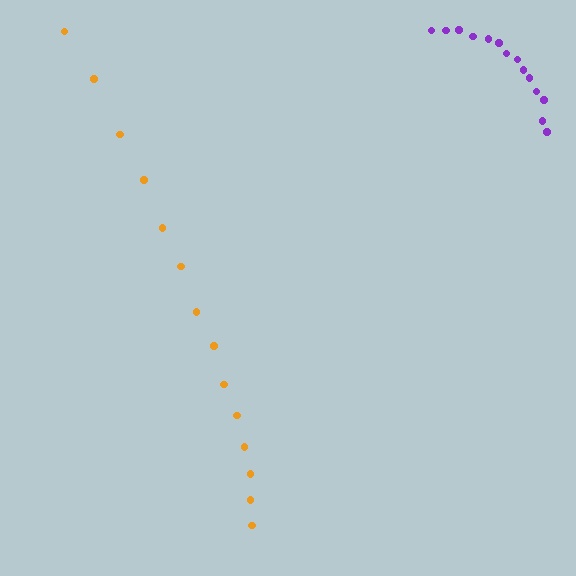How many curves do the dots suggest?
There are 2 distinct paths.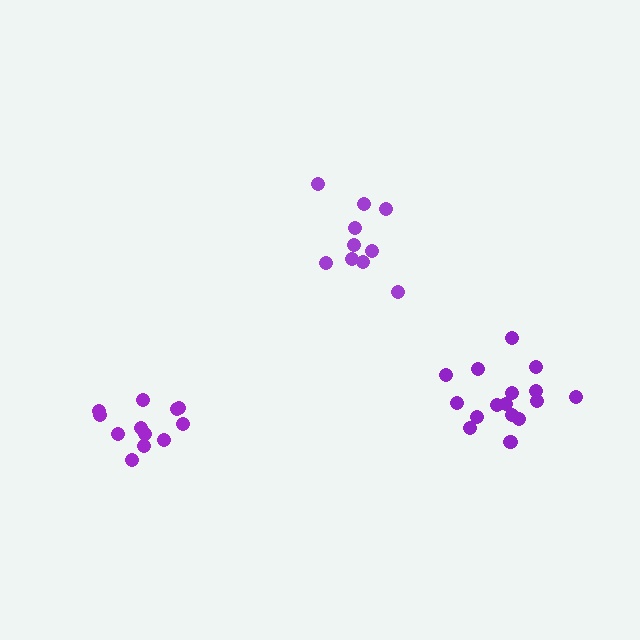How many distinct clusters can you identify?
There are 3 distinct clusters.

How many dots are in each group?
Group 1: 12 dots, Group 2: 10 dots, Group 3: 16 dots (38 total).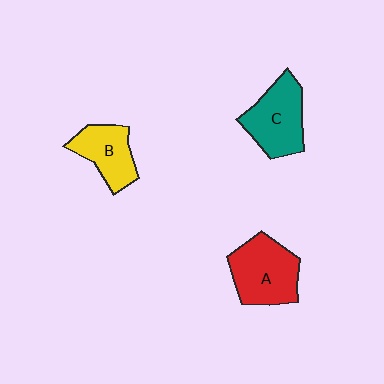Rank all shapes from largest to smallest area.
From largest to smallest: A (red), C (teal), B (yellow).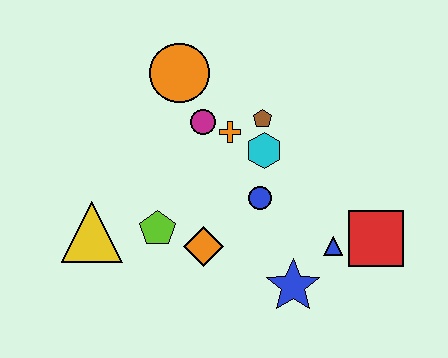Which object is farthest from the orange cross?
The red square is farthest from the orange cross.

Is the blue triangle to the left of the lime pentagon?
No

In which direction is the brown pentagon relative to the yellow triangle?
The brown pentagon is to the right of the yellow triangle.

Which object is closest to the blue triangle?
The red square is closest to the blue triangle.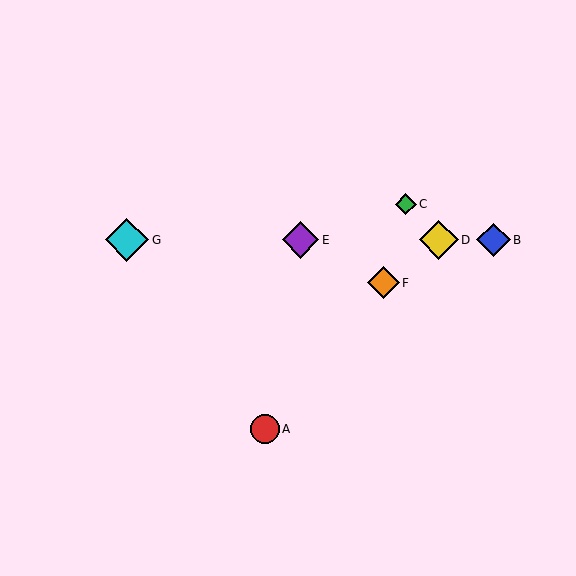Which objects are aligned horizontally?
Objects B, D, E, G are aligned horizontally.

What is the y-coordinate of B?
Object B is at y≈240.